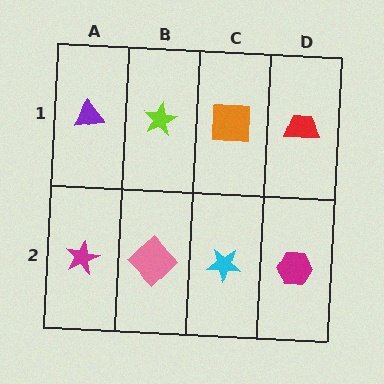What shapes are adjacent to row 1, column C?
A cyan star (row 2, column C), a lime star (row 1, column B), a red trapezoid (row 1, column D).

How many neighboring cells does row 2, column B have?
3.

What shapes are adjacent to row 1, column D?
A magenta hexagon (row 2, column D), an orange square (row 1, column C).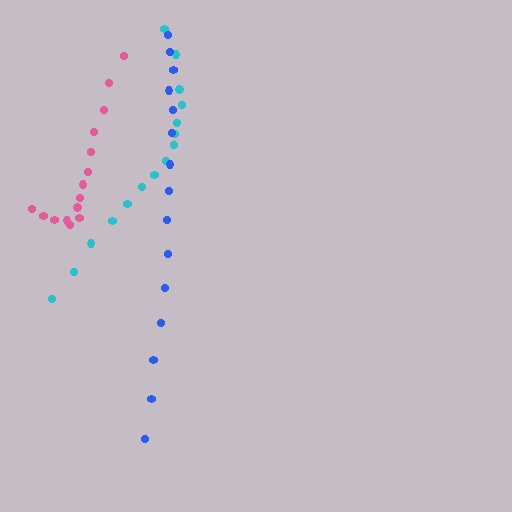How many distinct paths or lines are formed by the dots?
There are 3 distinct paths.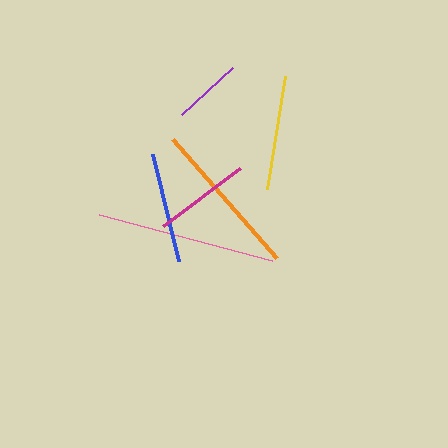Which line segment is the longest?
The pink line is the longest at approximately 179 pixels.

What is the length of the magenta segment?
The magenta segment is approximately 96 pixels long.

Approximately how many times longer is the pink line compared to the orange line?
The pink line is approximately 1.1 times the length of the orange line.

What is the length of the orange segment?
The orange segment is approximately 157 pixels long.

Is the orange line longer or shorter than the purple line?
The orange line is longer than the purple line.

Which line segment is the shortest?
The purple line is the shortest at approximately 71 pixels.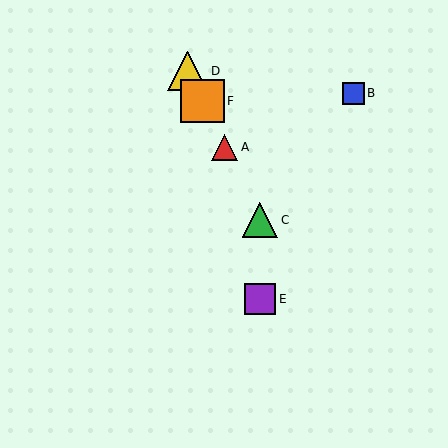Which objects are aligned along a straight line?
Objects A, C, D, F are aligned along a straight line.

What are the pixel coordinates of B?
Object B is at (353, 93).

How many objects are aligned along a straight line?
4 objects (A, C, D, F) are aligned along a straight line.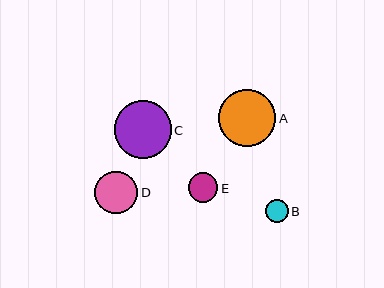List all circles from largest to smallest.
From largest to smallest: C, A, D, E, B.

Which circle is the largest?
Circle C is the largest with a size of approximately 57 pixels.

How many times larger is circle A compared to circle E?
Circle A is approximately 1.9 times the size of circle E.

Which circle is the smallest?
Circle B is the smallest with a size of approximately 23 pixels.